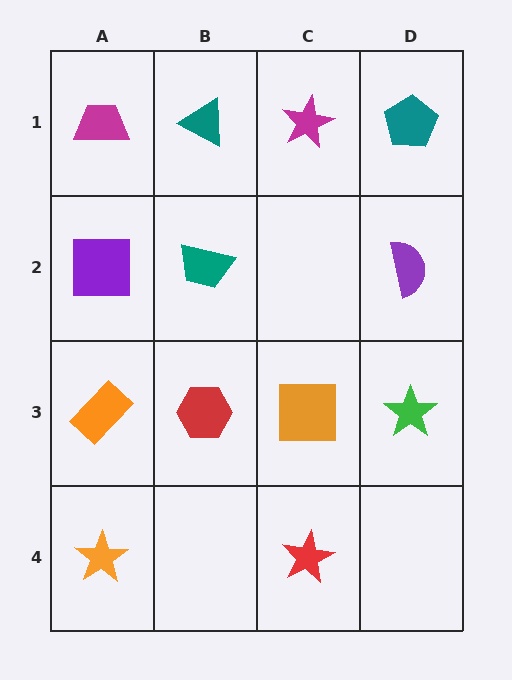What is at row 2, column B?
A teal trapezoid.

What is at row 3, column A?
An orange rectangle.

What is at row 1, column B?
A teal triangle.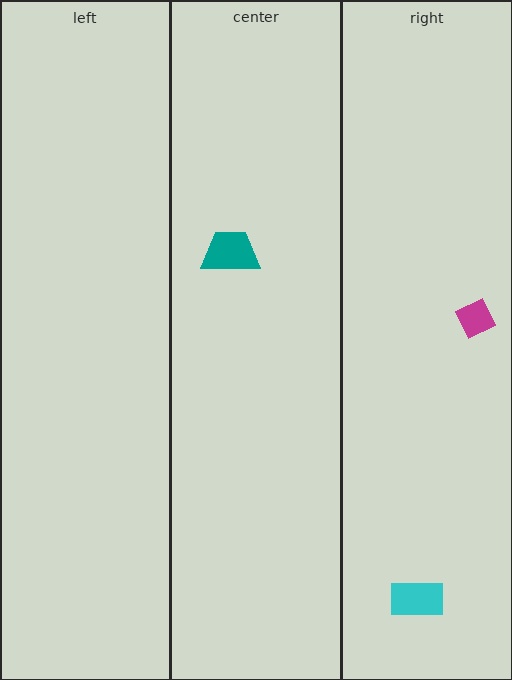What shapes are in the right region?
The magenta diamond, the cyan rectangle.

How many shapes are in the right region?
2.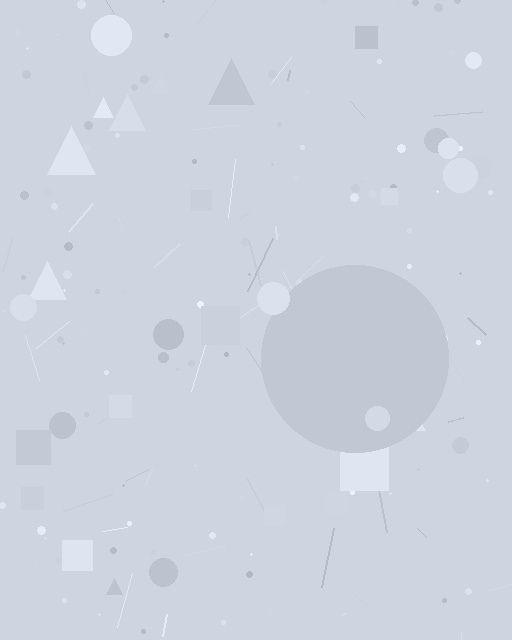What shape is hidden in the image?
A circle is hidden in the image.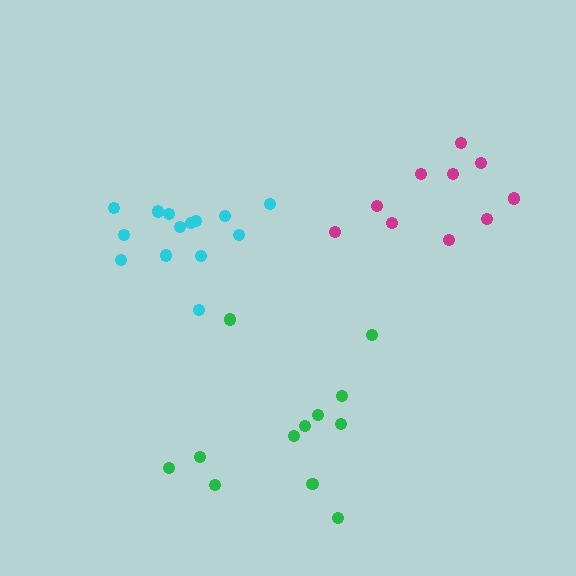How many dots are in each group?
Group 1: 14 dots, Group 2: 10 dots, Group 3: 12 dots (36 total).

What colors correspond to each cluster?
The clusters are colored: cyan, magenta, green.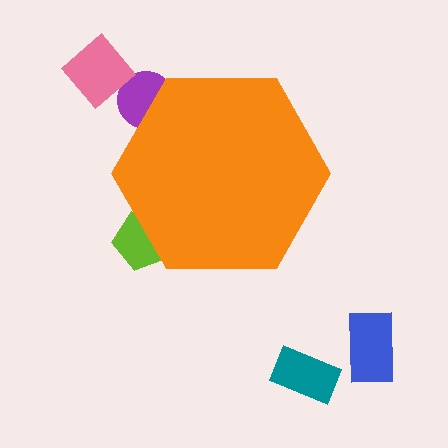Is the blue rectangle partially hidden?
No, the blue rectangle is fully visible.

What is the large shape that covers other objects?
An orange hexagon.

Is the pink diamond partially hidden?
No, the pink diamond is fully visible.